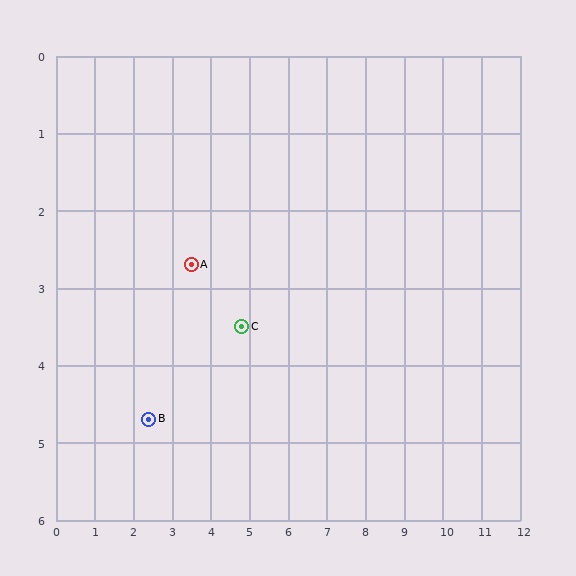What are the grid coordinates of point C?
Point C is at approximately (4.8, 3.5).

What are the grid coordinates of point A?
Point A is at approximately (3.5, 2.7).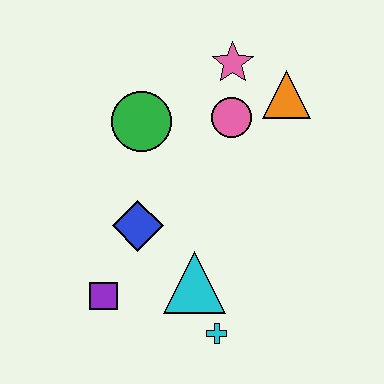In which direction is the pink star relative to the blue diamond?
The pink star is above the blue diamond.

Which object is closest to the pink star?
The pink circle is closest to the pink star.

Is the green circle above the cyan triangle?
Yes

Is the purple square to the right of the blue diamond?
No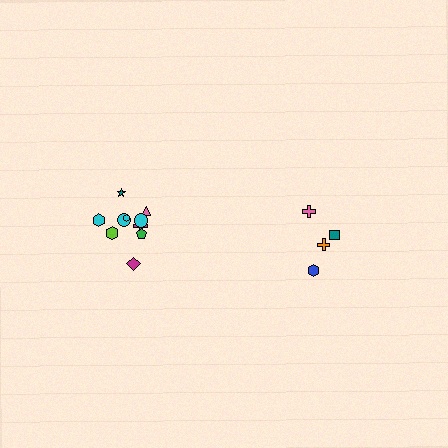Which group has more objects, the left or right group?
The left group.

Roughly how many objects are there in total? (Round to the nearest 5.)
Roughly 15 objects in total.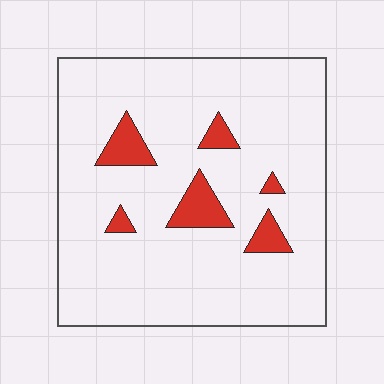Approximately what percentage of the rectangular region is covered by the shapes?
Approximately 10%.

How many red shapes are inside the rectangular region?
6.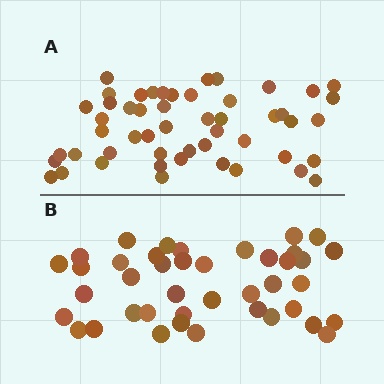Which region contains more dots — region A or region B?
Region A (the top region) has more dots.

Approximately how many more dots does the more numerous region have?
Region A has roughly 10 or so more dots than region B.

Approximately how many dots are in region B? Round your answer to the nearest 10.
About 40 dots. (The exact count is 41, which rounds to 40.)